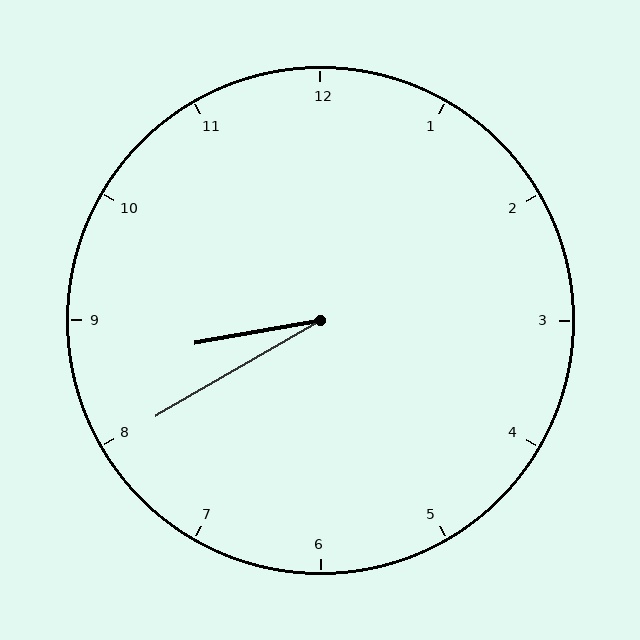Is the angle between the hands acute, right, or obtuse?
It is acute.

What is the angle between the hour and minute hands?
Approximately 20 degrees.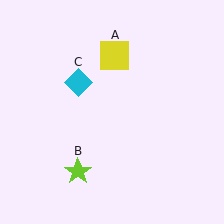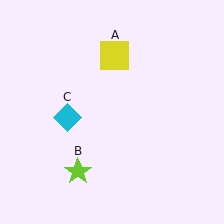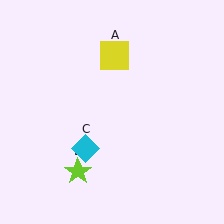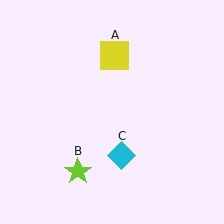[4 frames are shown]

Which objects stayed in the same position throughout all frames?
Yellow square (object A) and lime star (object B) remained stationary.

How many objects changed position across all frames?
1 object changed position: cyan diamond (object C).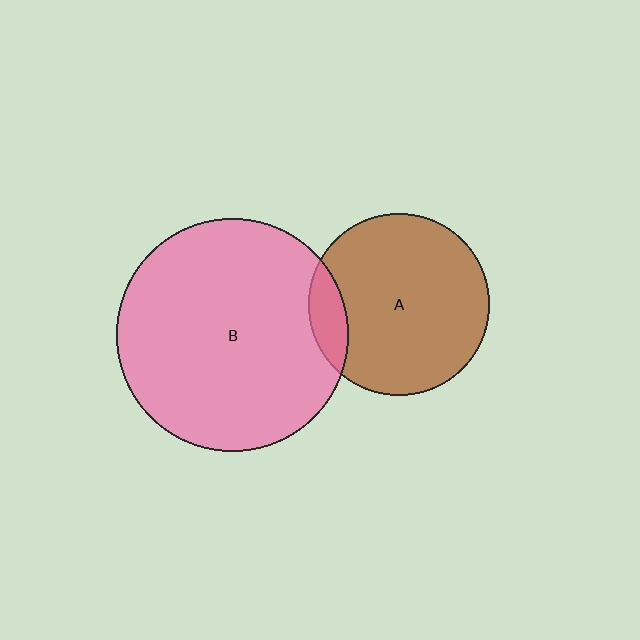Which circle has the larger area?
Circle B (pink).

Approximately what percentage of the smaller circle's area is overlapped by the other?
Approximately 10%.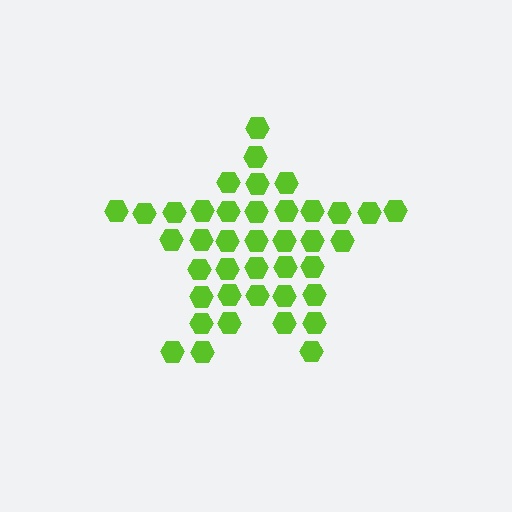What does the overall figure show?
The overall figure shows a star.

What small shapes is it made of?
It is made of small hexagons.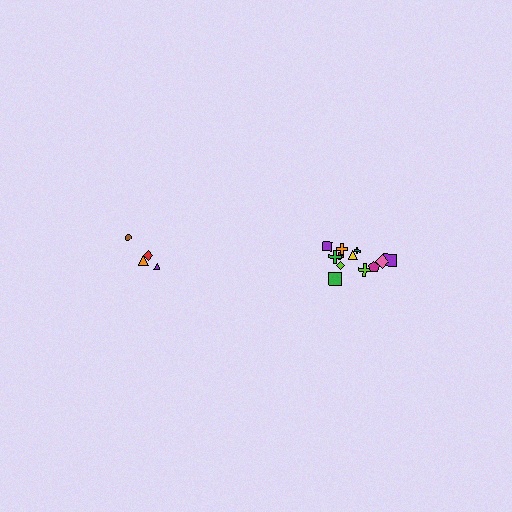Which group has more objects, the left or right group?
The right group.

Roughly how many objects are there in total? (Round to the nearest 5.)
Roughly 15 objects in total.